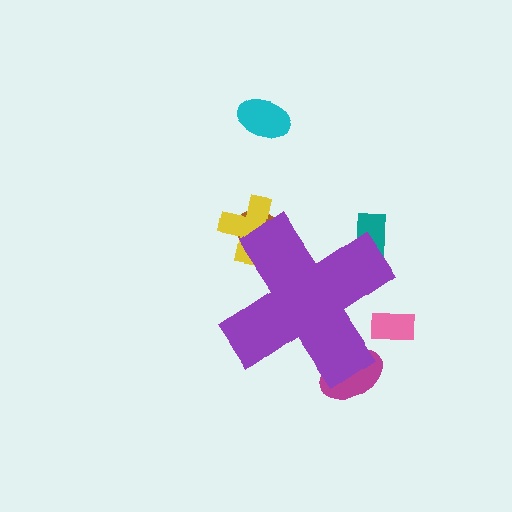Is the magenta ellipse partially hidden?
Yes, the magenta ellipse is partially hidden behind the purple cross.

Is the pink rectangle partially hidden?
Yes, the pink rectangle is partially hidden behind the purple cross.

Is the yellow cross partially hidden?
Yes, the yellow cross is partially hidden behind the purple cross.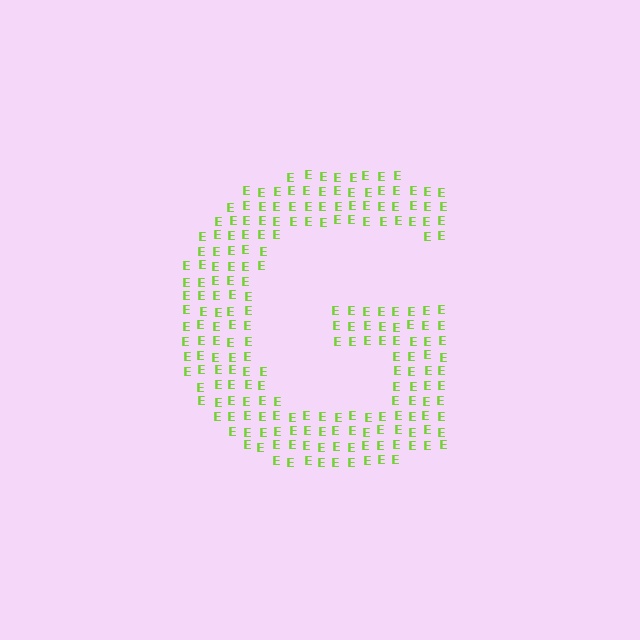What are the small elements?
The small elements are letter E's.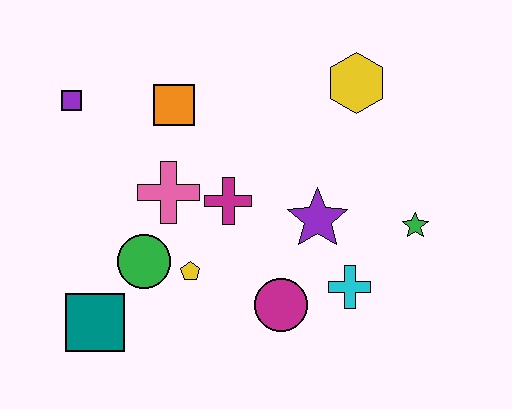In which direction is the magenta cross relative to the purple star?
The magenta cross is to the left of the purple star.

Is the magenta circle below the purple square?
Yes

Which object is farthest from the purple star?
The purple square is farthest from the purple star.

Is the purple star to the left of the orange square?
No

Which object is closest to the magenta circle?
The cyan cross is closest to the magenta circle.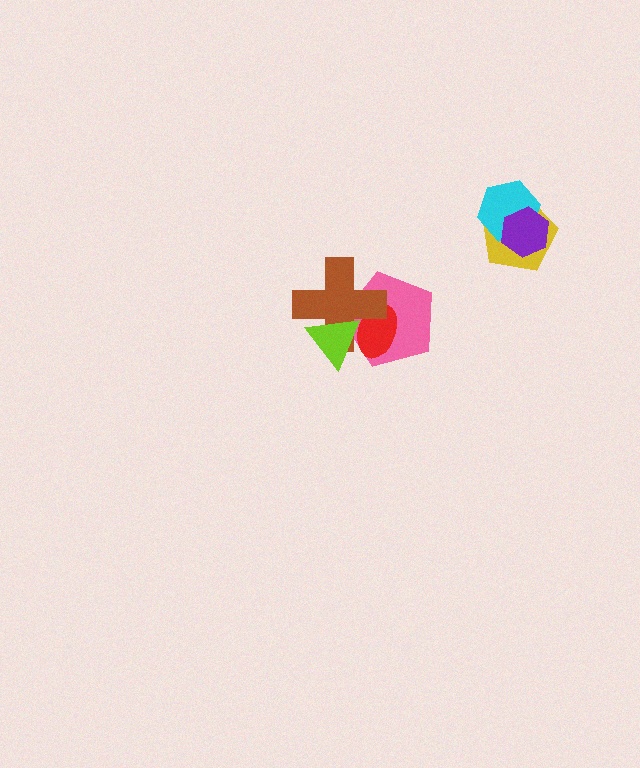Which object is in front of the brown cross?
The lime triangle is in front of the brown cross.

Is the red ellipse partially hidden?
Yes, it is partially covered by another shape.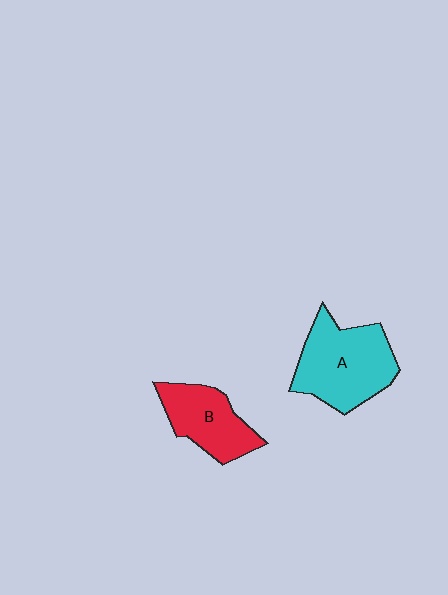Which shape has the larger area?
Shape A (cyan).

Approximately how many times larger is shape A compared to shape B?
Approximately 1.4 times.